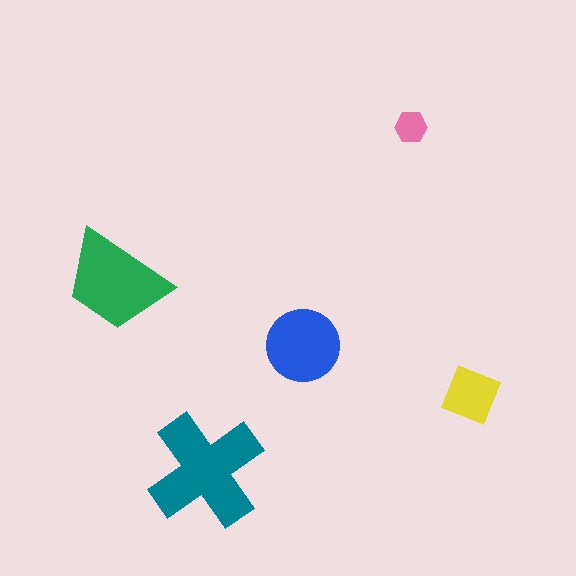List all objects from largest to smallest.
The teal cross, the green trapezoid, the blue circle, the yellow square, the pink hexagon.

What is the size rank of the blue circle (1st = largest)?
3rd.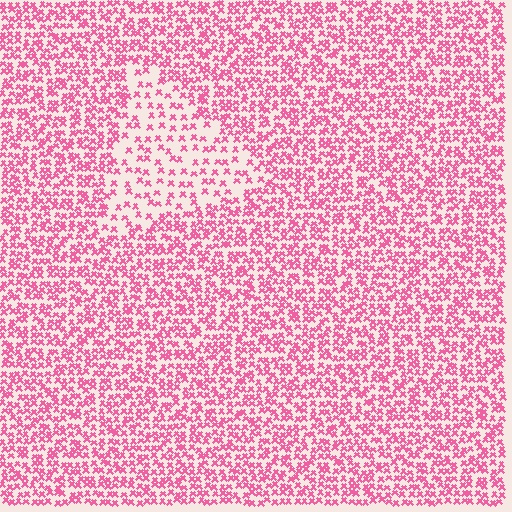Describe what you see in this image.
The image contains small pink elements arranged at two different densities. A triangle-shaped region is visible where the elements are less densely packed than the surrounding area.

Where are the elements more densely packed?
The elements are more densely packed outside the triangle boundary.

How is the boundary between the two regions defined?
The boundary is defined by a change in element density (approximately 2.1x ratio). All elements are the same color, size, and shape.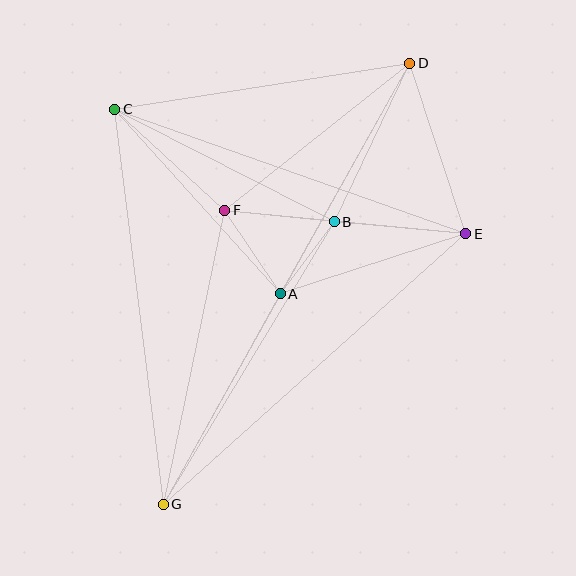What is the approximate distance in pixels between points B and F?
The distance between B and F is approximately 110 pixels.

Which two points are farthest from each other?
Points D and G are farthest from each other.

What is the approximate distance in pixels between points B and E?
The distance between B and E is approximately 132 pixels.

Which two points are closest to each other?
Points A and B are closest to each other.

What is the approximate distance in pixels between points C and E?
The distance between C and E is approximately 372 pixels.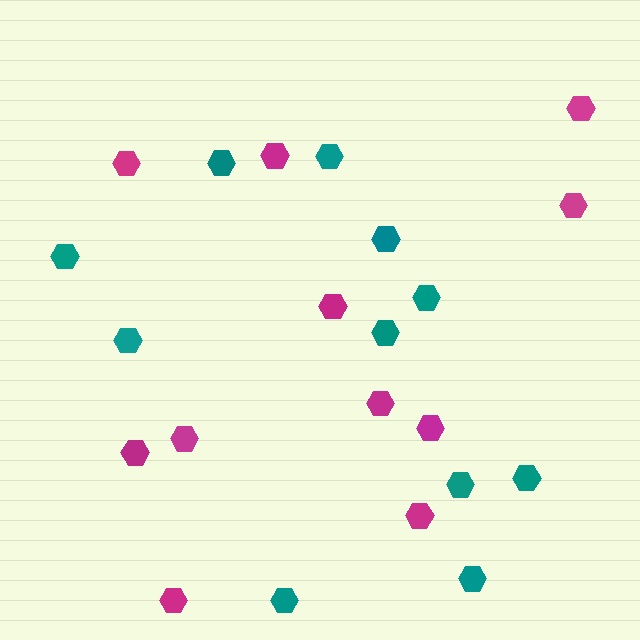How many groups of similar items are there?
There are 2 groups: one group of magenta hexagons (11) and one group of teal hexagons (11).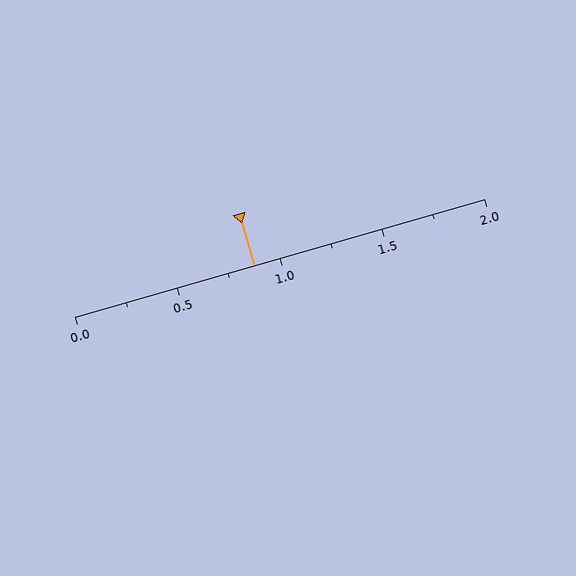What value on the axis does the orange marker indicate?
The marker indicates approximately 0.88.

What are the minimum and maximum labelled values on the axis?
The axis runs from 0.0 to 2.0.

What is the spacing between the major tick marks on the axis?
The major ticks are spaced 0.5 apart.